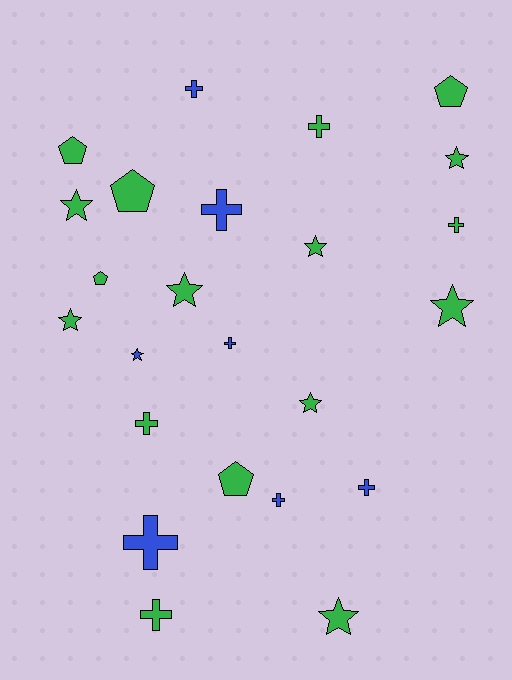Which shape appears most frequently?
Cross, with 10 objects.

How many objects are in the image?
There are 24 objects.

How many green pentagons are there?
There are 5 green pentagons.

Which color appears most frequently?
Green, with 17 objects.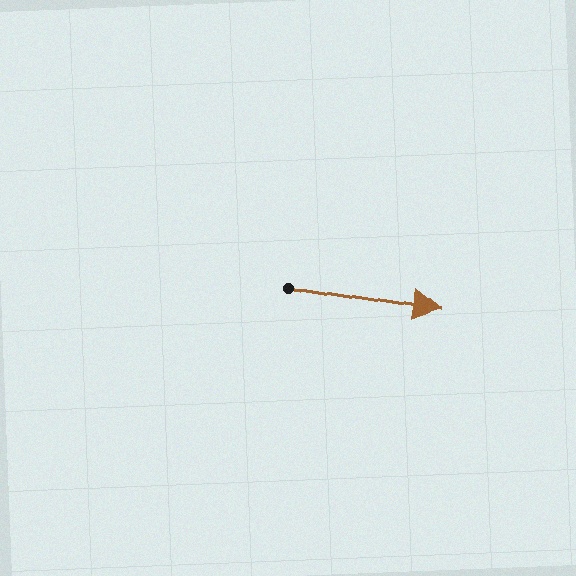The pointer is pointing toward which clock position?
Roughly 3 o'clock.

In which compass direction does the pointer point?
East.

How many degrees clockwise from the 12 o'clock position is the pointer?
Approximately 100 degrees.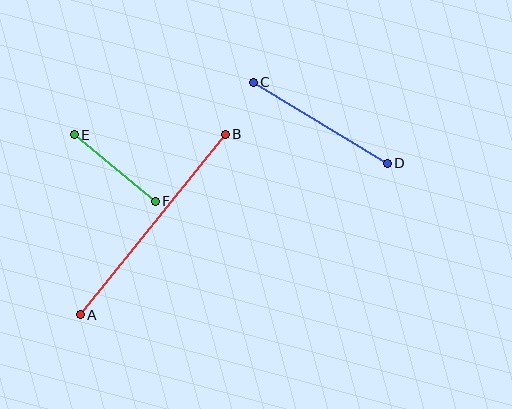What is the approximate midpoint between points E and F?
The midpoint is at approximately (115, 168) pixels.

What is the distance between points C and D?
The distance is approximately 157 pixels.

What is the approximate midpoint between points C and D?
The midpoint is at approximately (320, 123) pixels.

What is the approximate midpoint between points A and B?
The midpoint is at approximately (153, 224) pixels.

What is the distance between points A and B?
The distance is approximately 231 pixels.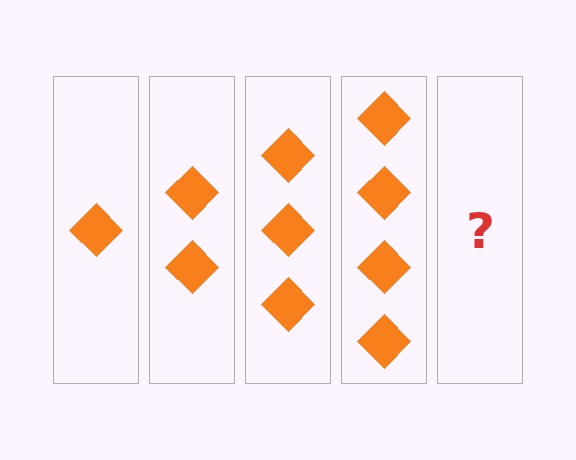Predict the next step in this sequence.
The next step is 5 diamonds.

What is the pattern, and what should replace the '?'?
The pattern is that each step adds one more diamond. The '?' should be 5 diamonds.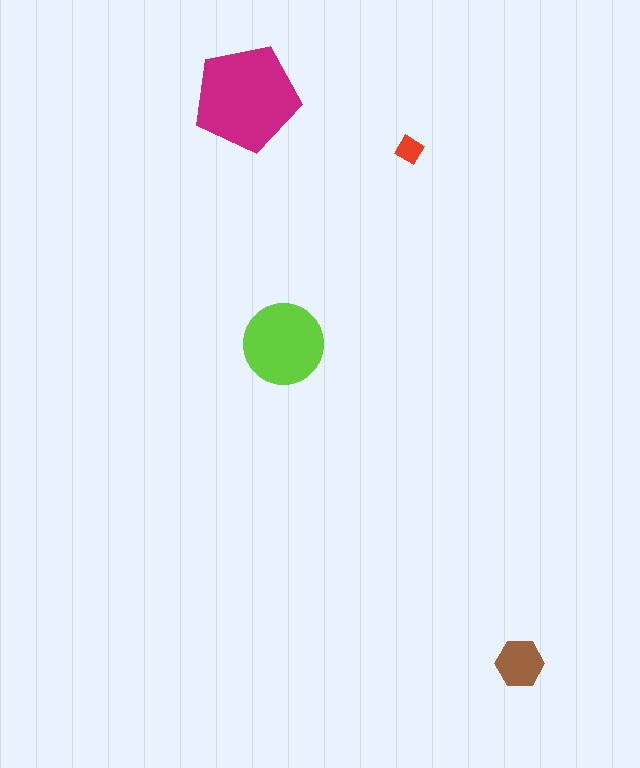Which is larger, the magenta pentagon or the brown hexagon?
The magenta pentagon.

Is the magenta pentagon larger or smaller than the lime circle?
Larger.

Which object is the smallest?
The red diamond.